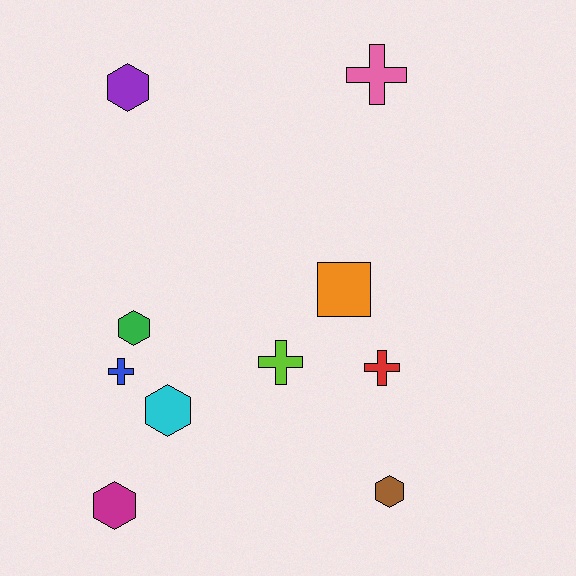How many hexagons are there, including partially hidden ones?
There are 5 hexagons.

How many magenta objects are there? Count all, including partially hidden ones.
There is 1 magenta object.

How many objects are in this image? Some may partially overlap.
There are 10 objects.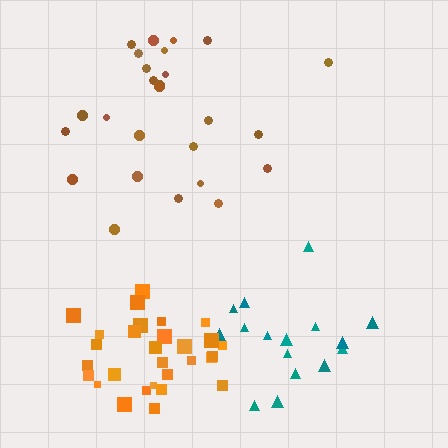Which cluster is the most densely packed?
Orange.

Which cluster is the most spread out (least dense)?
Brown.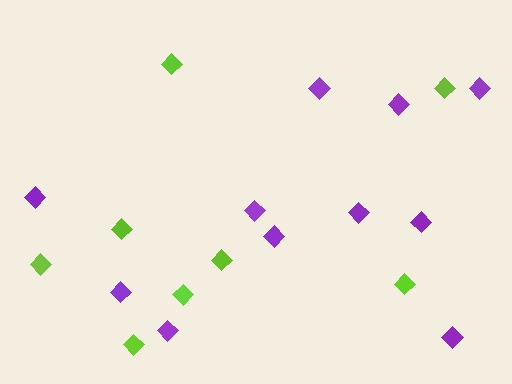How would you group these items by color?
There are 2 groups: one group of lime diamonds (8) and one group of purple diamonds (11).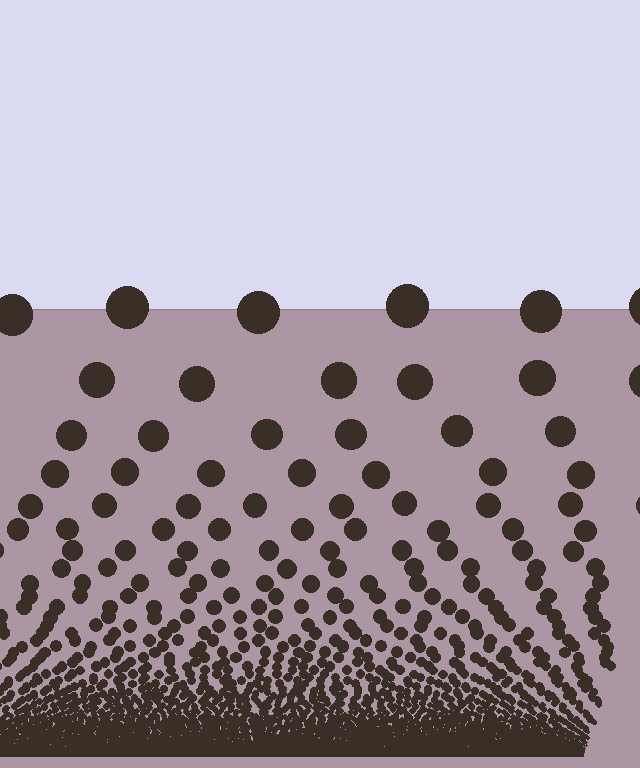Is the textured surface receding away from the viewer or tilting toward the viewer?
The surface appears to tilt toward the viewer. Texture elements get larger and sparser toward the top.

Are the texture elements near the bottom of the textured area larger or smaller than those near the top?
Smaller. The gradient is inverted — elements near the bottom are smaller and denser.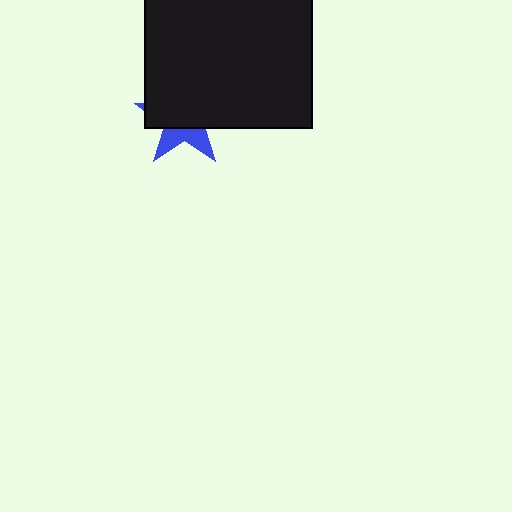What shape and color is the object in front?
The object in front is a black rectangle.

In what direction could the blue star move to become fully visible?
The blue star could move down. That would shift it out from behind the black rectangle entirely.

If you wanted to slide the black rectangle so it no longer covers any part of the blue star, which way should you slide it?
Slide it up — that is the most direct way to separate the two shapes.